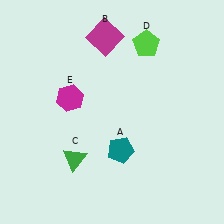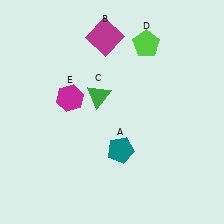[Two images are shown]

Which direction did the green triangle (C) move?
The green triangle (C) moved up.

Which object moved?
The green triangle (C) moved up.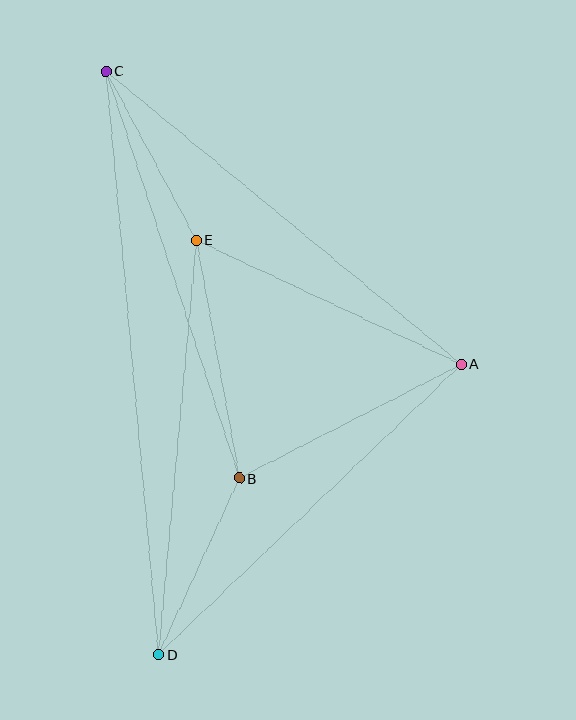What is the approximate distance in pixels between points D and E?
The distance between D and E is approximately 416 pixels.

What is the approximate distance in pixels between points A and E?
The distance between A and E is approximately 293 pixels.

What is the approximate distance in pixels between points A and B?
The distance between A and B is approximately 250 pixels.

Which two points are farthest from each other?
Points C and D are farthest from each other.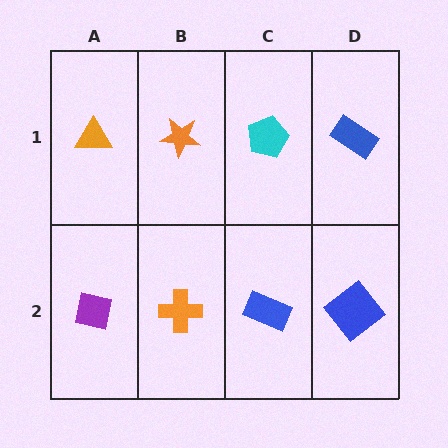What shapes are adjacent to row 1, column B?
An orange cross (row 2, column B), an orange triangle (row 1, column A), a cyan pentagon (row 1, column C).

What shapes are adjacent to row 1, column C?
A blue rectangle (row 2, column C), an orange star (row 1, column B), a blue rectangle (row 1, column D).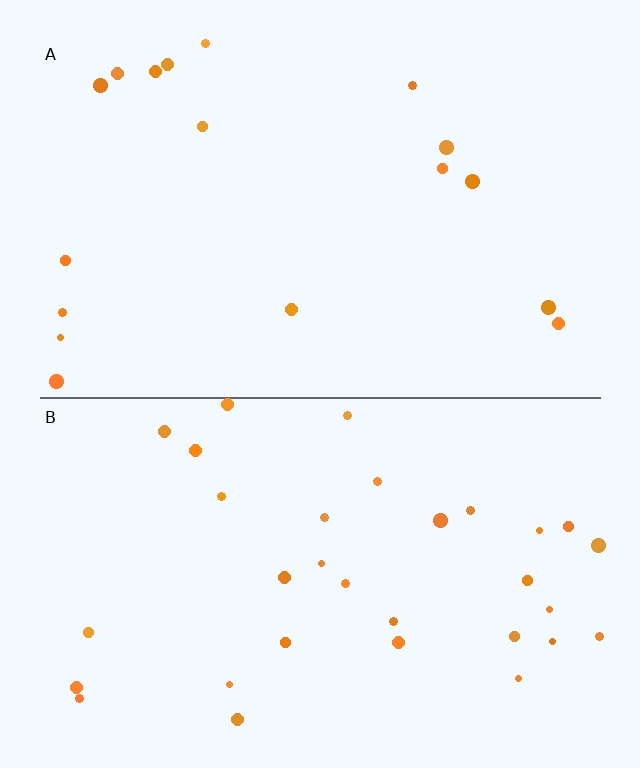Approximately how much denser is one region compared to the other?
Approximately 1.9× — region B over region A.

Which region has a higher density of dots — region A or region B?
B (the bottom).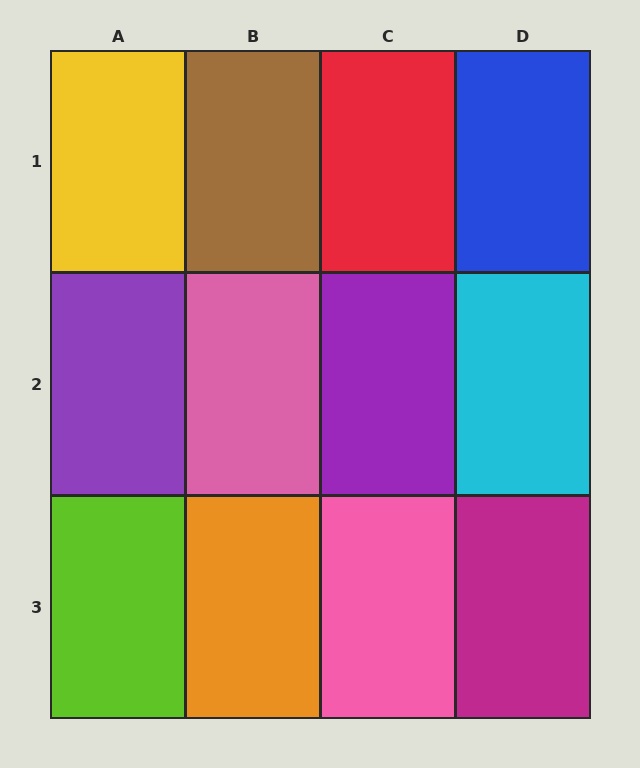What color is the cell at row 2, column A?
Purple.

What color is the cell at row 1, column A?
Yellow.